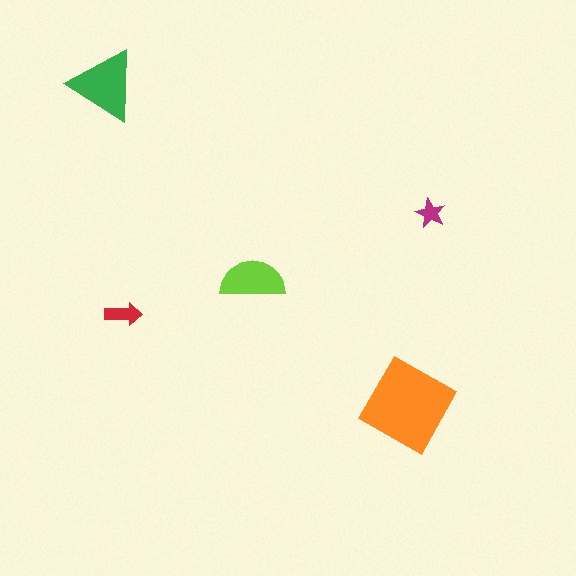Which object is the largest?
The orange square.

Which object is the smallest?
The magenta star.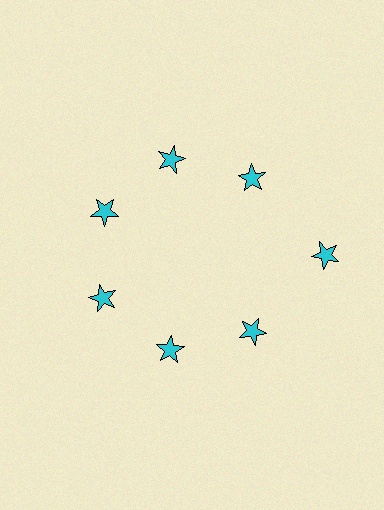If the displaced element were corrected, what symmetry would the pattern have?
It would have 7-fold rotational symmetry — the pattern would map onto itself every 51 degrees.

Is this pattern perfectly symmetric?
No. The 7 cyan stars are arranged in a ring, but one element near the 3 o'clock position is pushed outward from the center, breaking the 7-fold rotational symmetry.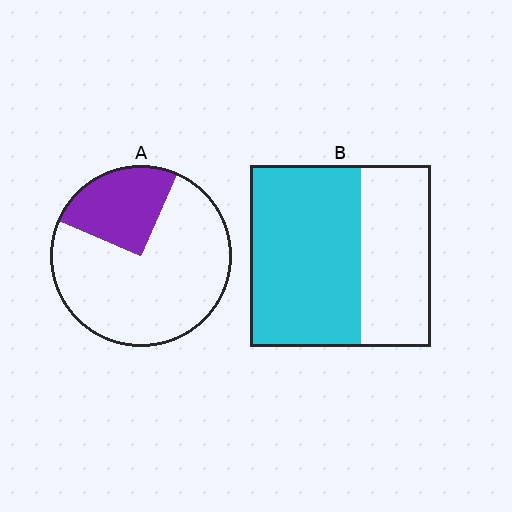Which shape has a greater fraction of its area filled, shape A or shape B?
Shape B.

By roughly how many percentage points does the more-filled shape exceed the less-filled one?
By roughly 35 percentage points (B over A).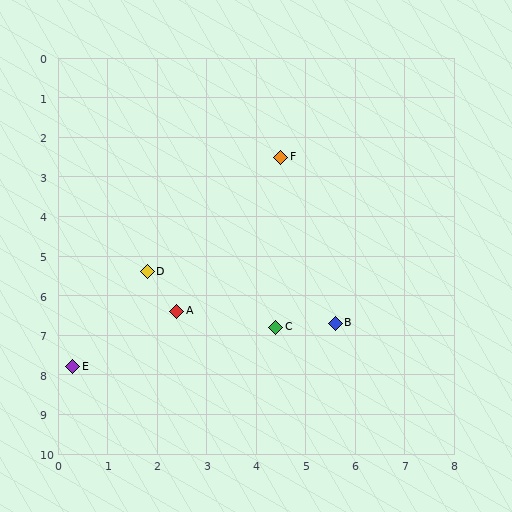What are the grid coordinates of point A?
Point A is at approximately (2.4, 6.4).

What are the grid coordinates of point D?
Point D is at approximately (1.8, 5.4).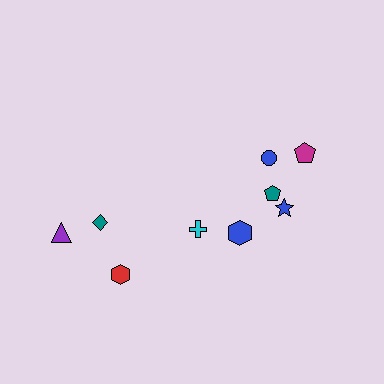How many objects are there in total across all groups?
There are 9 objects.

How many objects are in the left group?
There are 3 objects.